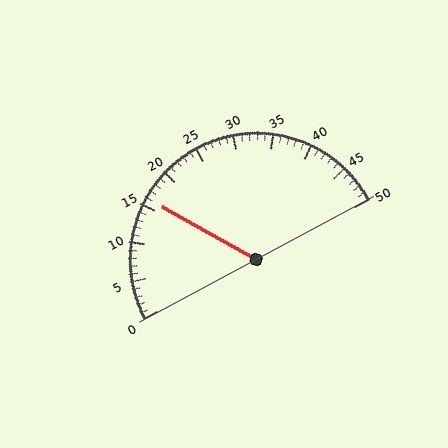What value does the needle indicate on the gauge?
The needle indicates approximately 16.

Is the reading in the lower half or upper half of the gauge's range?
The reading is in the lower half of the range (0 to 50).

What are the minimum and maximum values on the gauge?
The gauge ranges from 0 to 50.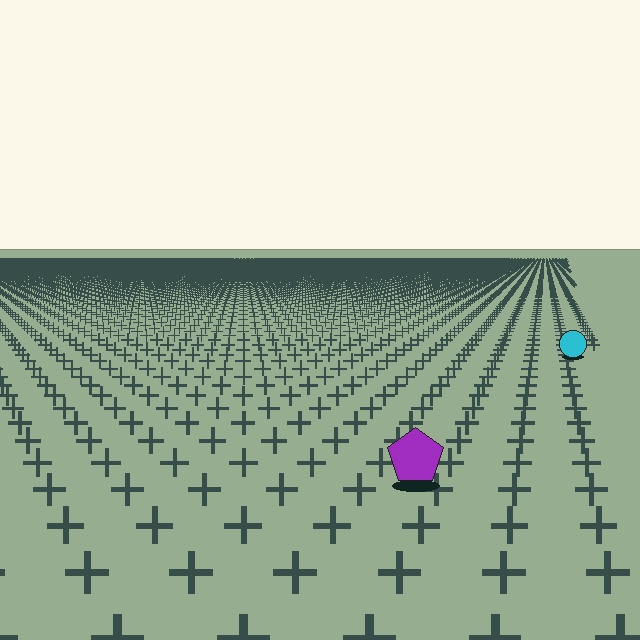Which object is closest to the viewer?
The purple pentagon is closest. The texture marks near it are larger and more spread out.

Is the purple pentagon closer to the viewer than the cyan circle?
Yes. The purple pentagon is closer — you can tell from the texture gradient: the ground texture is coarser near it.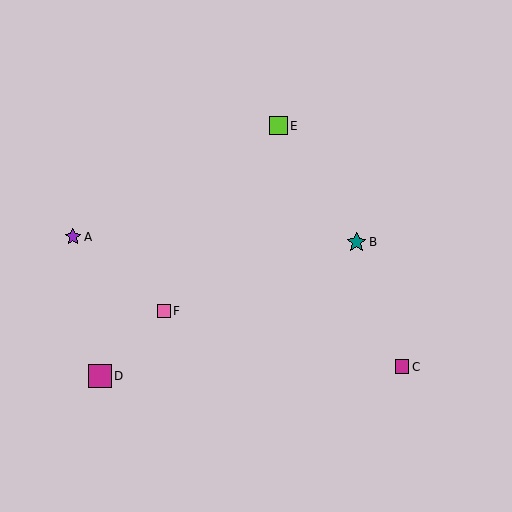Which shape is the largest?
The magenta square (labeled D) is the largest.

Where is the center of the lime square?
The center of the lime square is at (278, 126).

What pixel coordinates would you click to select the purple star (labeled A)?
Click at (73, 237) to select the purple star A.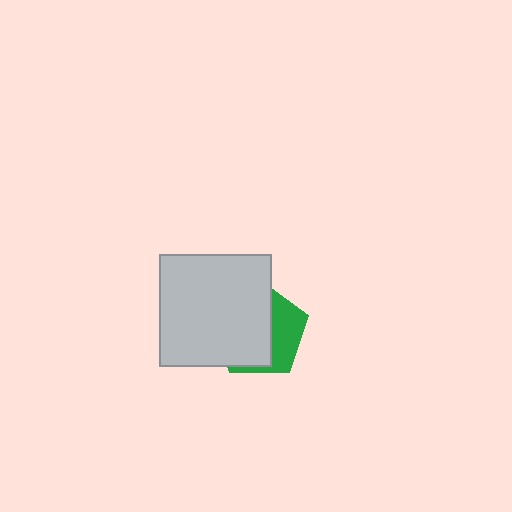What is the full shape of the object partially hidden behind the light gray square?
The partially hidden object is a green pentagon.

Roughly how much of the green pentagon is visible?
A small part of it is visible (roughly 37%).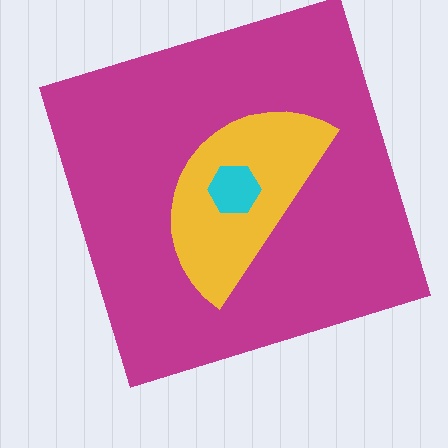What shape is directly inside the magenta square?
The yellow semicircle.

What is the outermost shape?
The magenta square.